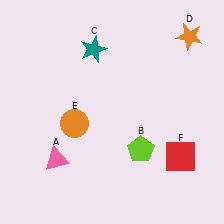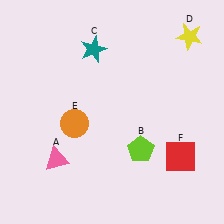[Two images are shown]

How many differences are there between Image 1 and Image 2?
There is 1 difference between the two images.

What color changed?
The star (D) changed from orange in Image 1 to yellow in Image 2.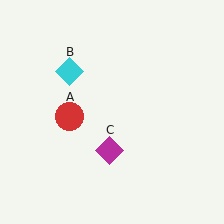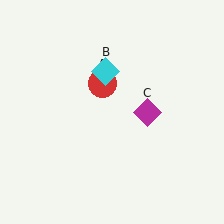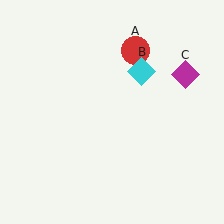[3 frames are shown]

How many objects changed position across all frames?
3 objects changed position: red circle (object A), cyan diamond (object B), magenta diamond (object C).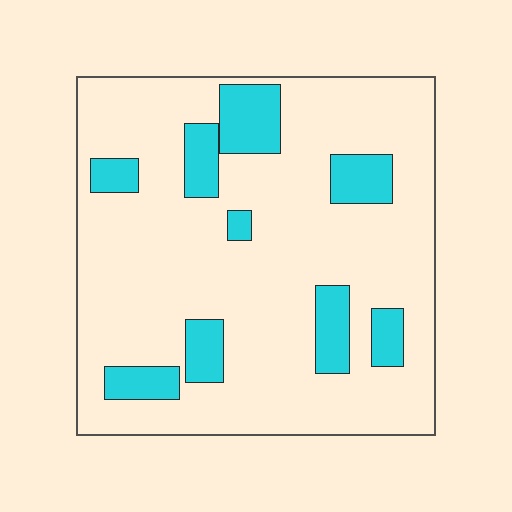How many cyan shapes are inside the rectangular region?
9.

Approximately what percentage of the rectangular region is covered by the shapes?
Approximately 20%.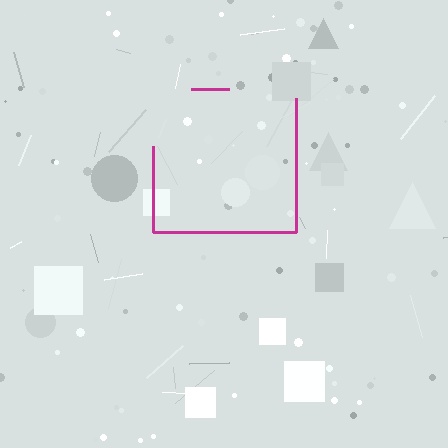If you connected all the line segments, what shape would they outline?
They would outline a square.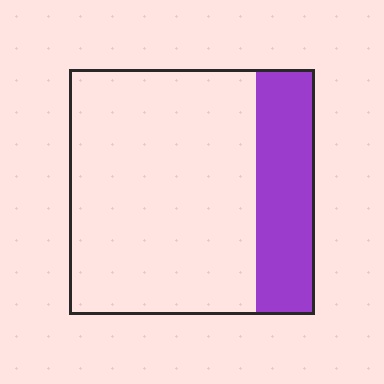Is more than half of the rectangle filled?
No.